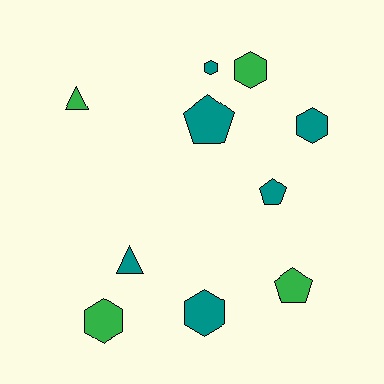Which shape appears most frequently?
Hexagon, with 5 objects.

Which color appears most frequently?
Teal, with 6 objects.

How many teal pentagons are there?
There are 2 teal pentagons.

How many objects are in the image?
There are 10 objects.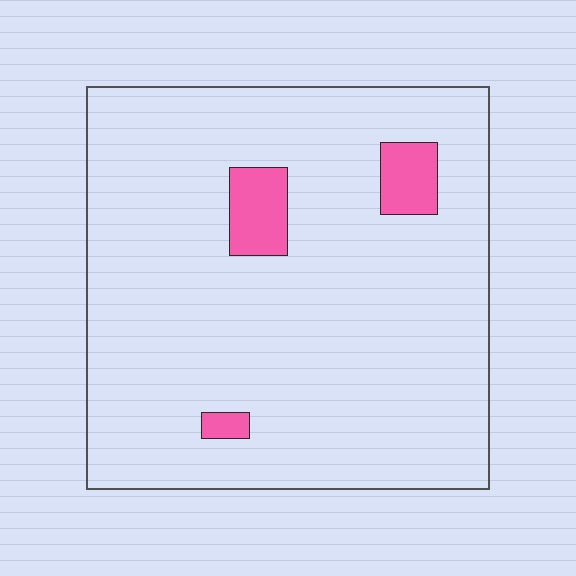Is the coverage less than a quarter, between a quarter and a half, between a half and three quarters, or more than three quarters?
Less than a quarter.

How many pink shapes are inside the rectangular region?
3.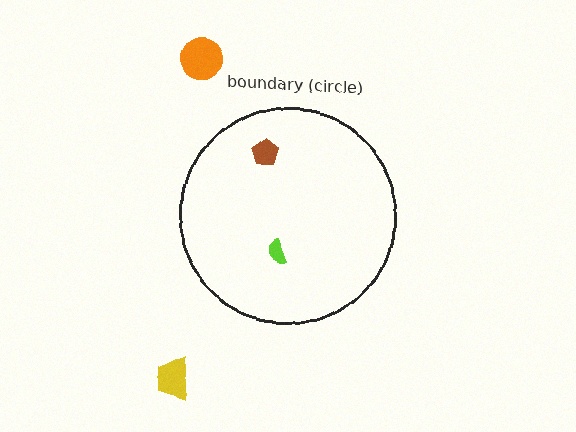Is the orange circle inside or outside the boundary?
Outside.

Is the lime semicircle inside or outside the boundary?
Inside.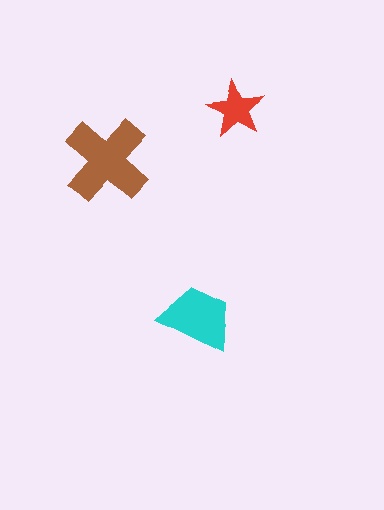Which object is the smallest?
The red star.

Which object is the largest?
The brown cross.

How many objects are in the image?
There are 3 objects in the image.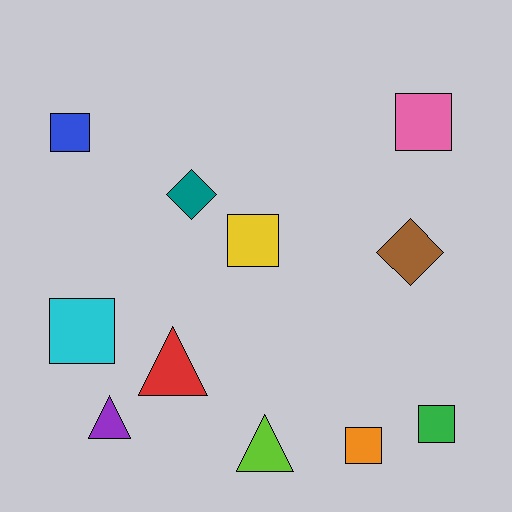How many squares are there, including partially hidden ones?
There are 6 squares.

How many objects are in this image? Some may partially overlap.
There are 11 objects.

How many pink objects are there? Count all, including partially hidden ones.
There is 1 pink object.